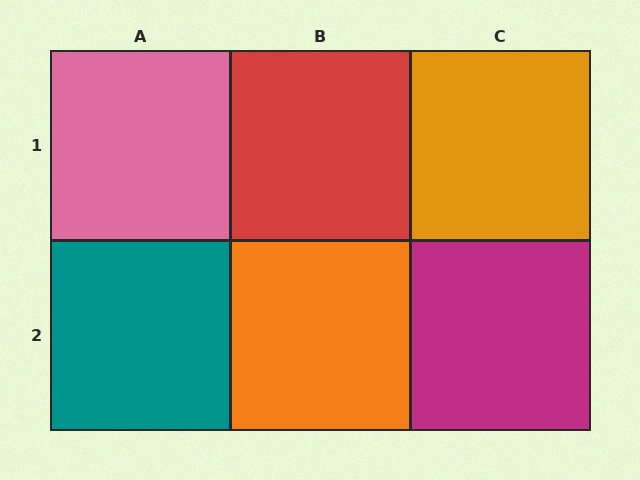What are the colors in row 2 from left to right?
Teal, orange, magenta.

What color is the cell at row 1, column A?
Pink.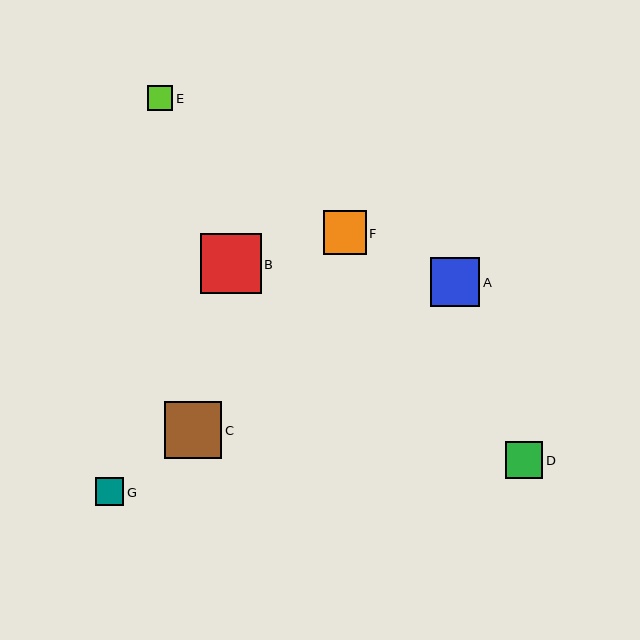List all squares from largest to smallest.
From largest to smallest: B, C, A, F, D, G, E.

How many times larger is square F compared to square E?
Square F is approximately 1.7 times the size of square E.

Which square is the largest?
Square B is the largest with a size of approximately 61 pixels.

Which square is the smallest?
Square E is the smallest with a size of approximately 25 pixels.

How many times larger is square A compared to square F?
Square A is approximately 1.1 times the size of square F.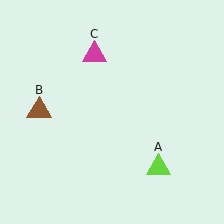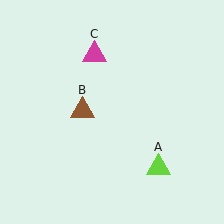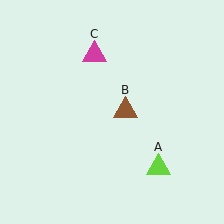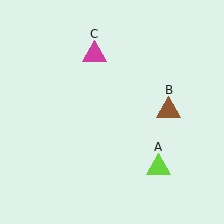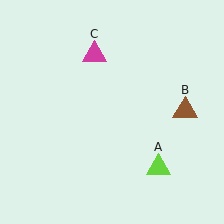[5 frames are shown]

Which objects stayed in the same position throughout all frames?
Lime triangle (object A) and magenta triangle (object C) remained stationary.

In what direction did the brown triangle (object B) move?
The brown triangle (object B) moved right.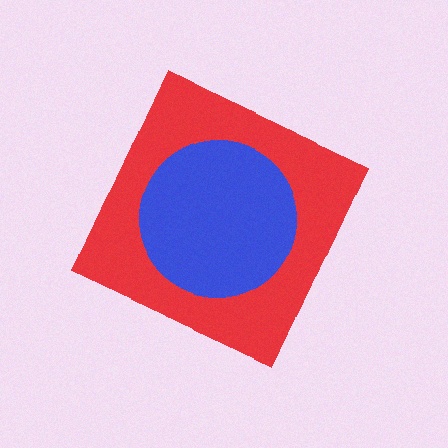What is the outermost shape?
The red diamond.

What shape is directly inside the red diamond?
The blue circle.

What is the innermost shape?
The blue circle.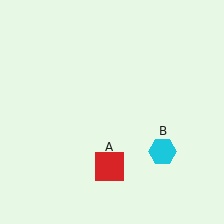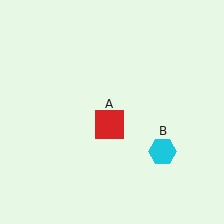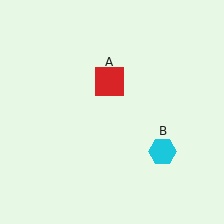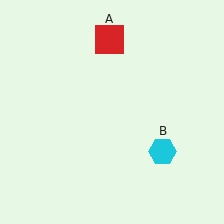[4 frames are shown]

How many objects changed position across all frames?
1 object changed position: red square (object A).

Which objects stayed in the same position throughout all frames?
Cyan hexagon (object B) remained stationary.